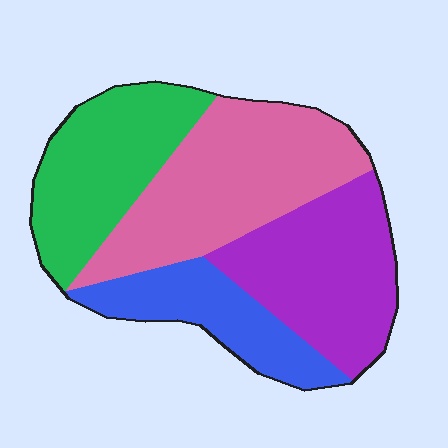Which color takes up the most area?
Pink, at roughly 35%.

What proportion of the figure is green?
Green covers roughly 25% of the figure.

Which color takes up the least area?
Blue, at roughly 15%.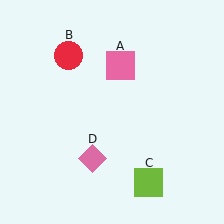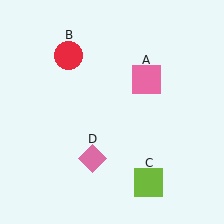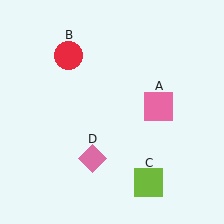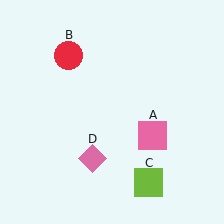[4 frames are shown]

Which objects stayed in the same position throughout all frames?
Red circle (object B) and lime square (object C) and pink diamond (object D) remained stationary.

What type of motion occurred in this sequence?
The pink square (object A) rotated clockwise around the center of the scene.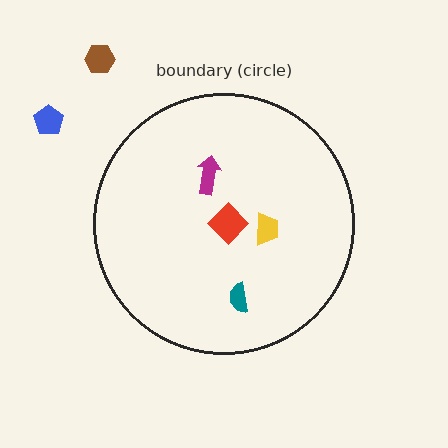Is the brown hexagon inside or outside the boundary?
Outside.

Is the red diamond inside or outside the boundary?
Inside.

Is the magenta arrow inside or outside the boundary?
Inside.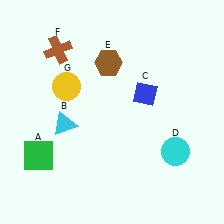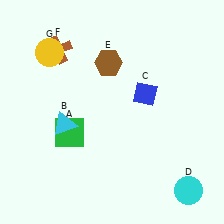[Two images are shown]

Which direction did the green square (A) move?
The green square (A) moved right.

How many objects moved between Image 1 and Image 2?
3 objects moved between the two images.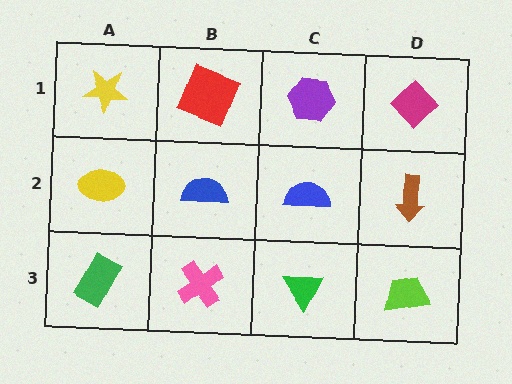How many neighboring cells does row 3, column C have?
3.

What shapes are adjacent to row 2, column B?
A red square (row 1, column B), a pink cross (row 3, column B), a yellow ellipse (row 2, column A), a blue semicircle (row 2, column C).